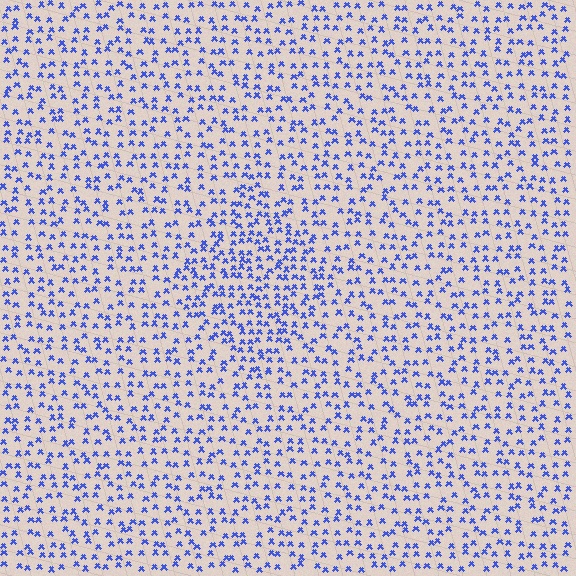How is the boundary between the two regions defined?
The boundary is defined by a change in element density (approximately 1.6x ratio). All elements are the same color, size, and shape.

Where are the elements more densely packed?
The elements are more densely packed inside the diamond boundary.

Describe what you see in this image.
The image contains small blue elements arranged at two different densities. A diamond-shaped region is visible where the elements are more densely packed than the surrounding area.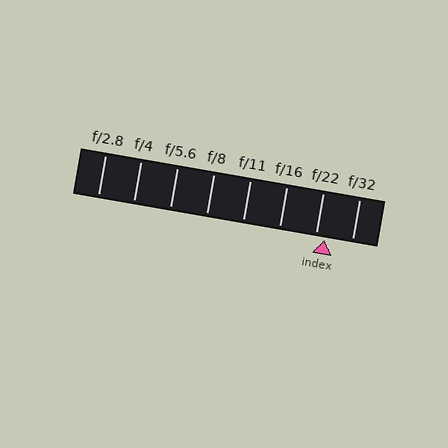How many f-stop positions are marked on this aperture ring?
There are 8 f-stop positions marked.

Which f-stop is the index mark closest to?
The index mark is closest to f/22.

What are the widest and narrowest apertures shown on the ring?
The widest aperture shown is f/2.8 and the narrowest is f/32.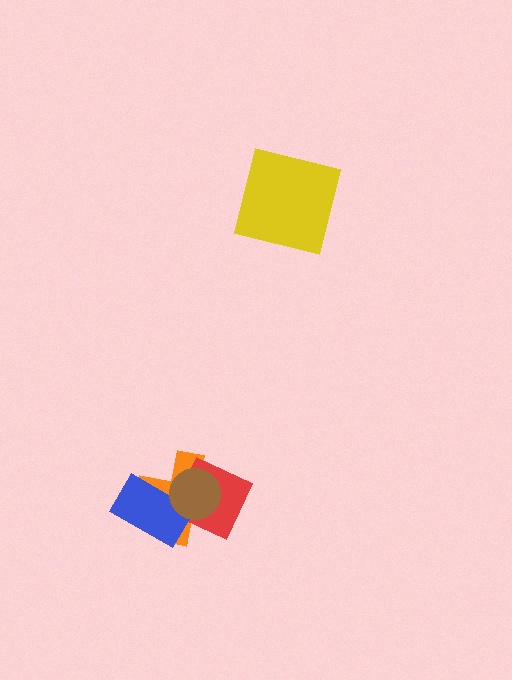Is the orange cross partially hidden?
Yes, it is partially covered by another shape.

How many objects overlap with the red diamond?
3 objects overlap with the red diamond.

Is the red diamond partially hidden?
Yes, it is partially covered by another shape.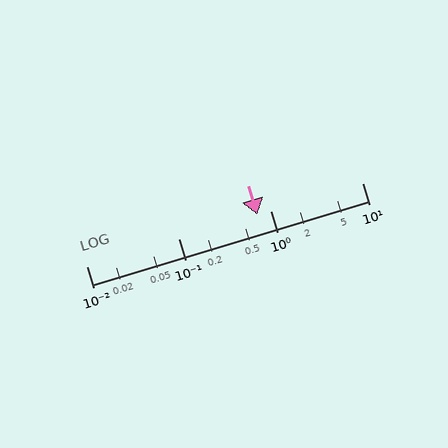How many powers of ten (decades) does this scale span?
The scale spans 3 decades, from 0.01 to 10.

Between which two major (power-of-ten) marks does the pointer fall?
The pointer is between 0.1 and 1.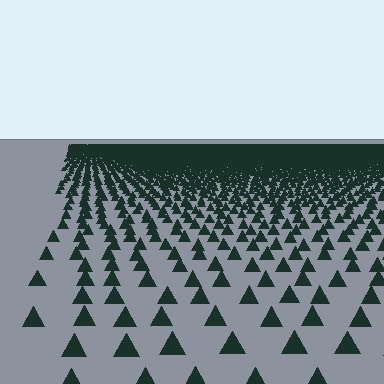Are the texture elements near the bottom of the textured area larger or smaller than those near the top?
Larger. Near the bottom, elements are closer to the viewer and appear at a bigger on-screen size.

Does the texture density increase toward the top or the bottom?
Density increases toward the top.